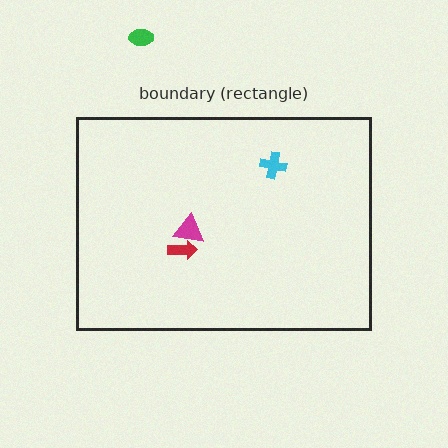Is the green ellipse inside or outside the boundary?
Outside.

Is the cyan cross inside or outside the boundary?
Inside.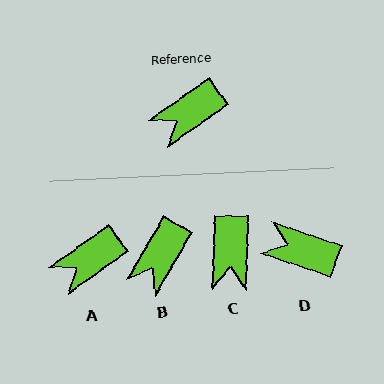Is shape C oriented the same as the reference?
No, it is off by about 53 degrees.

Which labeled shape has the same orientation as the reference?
A.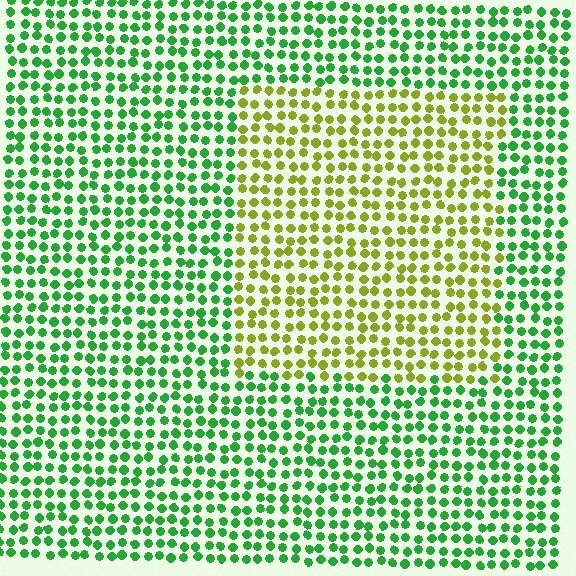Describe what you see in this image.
The image is filled with small green elements in a uniform arrangement. A rectangle-shaped region is visible where the elements are tinted to a slightly different hue, forming a subtle color boundary.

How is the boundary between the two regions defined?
The boundary is defined purely by a slight shift in hue (about 55 degrees). Spacing, size, and orientation are identical on both sides.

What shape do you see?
I see a rectangle.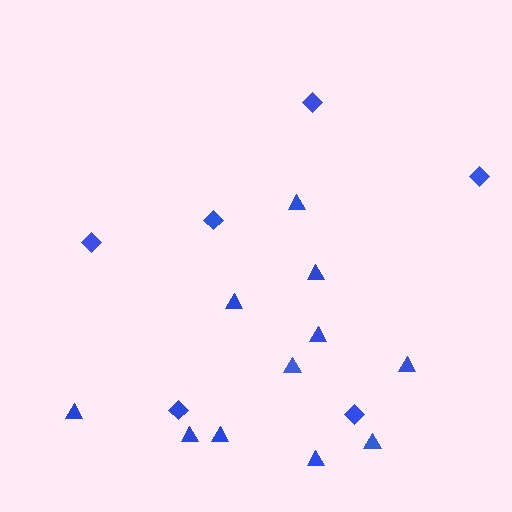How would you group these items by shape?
There are 2 groups: one group of diamonds (6) and one group of triangles (11).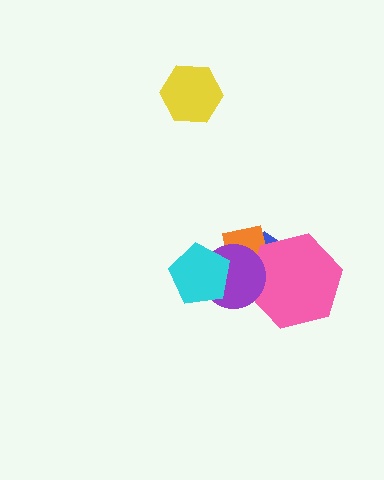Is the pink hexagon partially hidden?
Yes, it is partially covered by another shape.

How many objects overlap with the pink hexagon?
3 objects overlap with the pink hexagon.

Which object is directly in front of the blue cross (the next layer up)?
The orange square is directly in front of the blue cross.